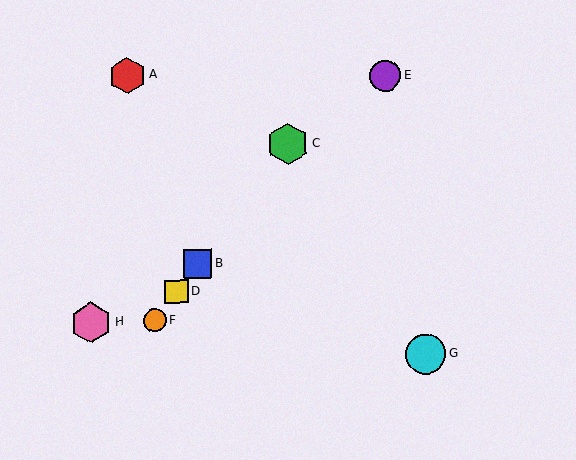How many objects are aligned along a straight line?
4 objects (B, C, D, F) are aligned along a straight line.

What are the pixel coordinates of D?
Object D is at (176, 291).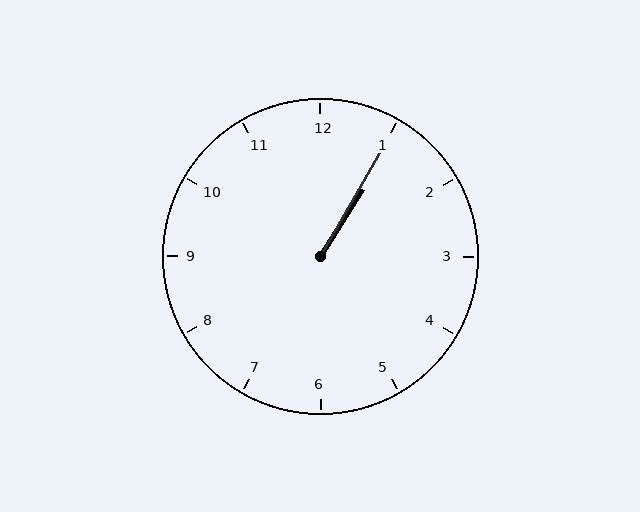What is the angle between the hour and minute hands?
Approximately 2 degrees.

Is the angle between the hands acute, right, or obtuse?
It is acute.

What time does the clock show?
1:05.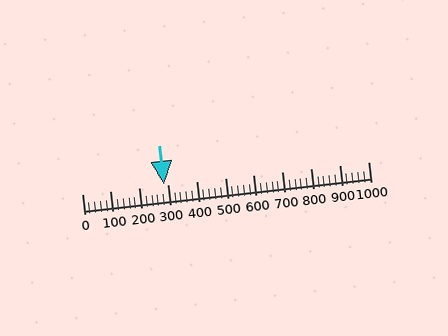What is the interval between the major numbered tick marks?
The major tick marks are spaced 100 units apart.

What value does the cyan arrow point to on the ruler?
The cyan arrow points to approximately 286.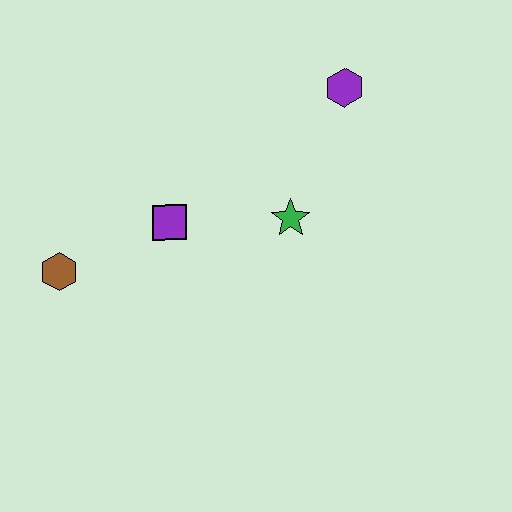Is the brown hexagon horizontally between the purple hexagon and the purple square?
No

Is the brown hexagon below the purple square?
Yes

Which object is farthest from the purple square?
The purple hexagon is farthest from the purple square.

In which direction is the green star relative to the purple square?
The green star is to the right of the purple square.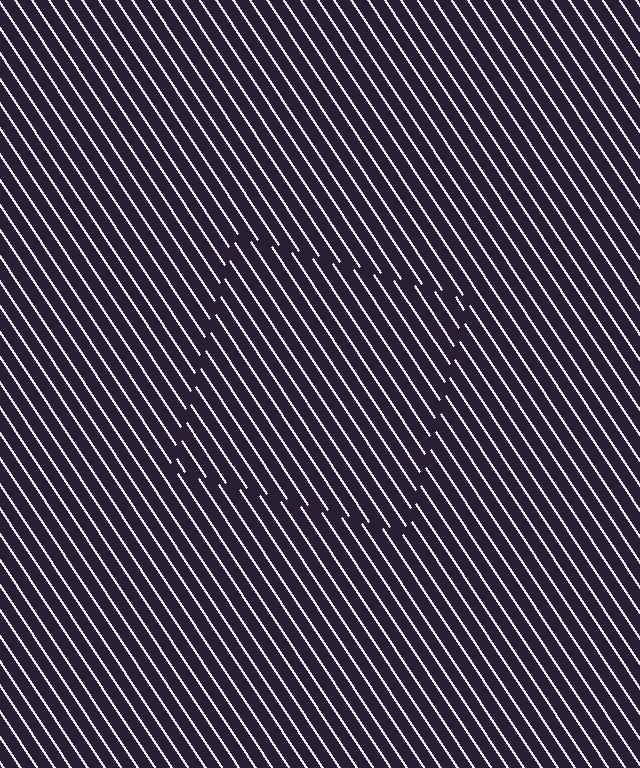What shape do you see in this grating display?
An illusory square. The interior of the shape contains the same grating, shifted by half a period — the contour is defined by the phase discontinuity where line-ends from the inner and outer gratings abut.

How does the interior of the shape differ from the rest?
The interior of the shape contains the same grating, shifted by half a period — the contour is defined by the phase discontinuity where line-ends from the inner and outer gratings abut.